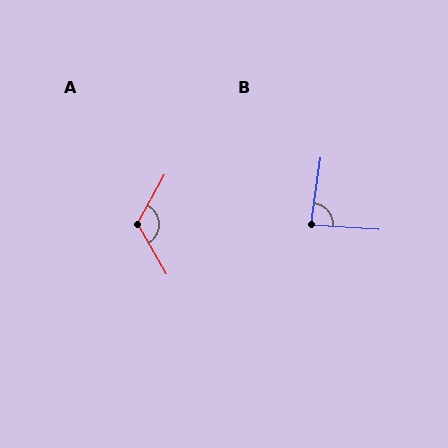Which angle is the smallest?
B, at approximately 86 degrees.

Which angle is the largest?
A, at approximately 122 degrees.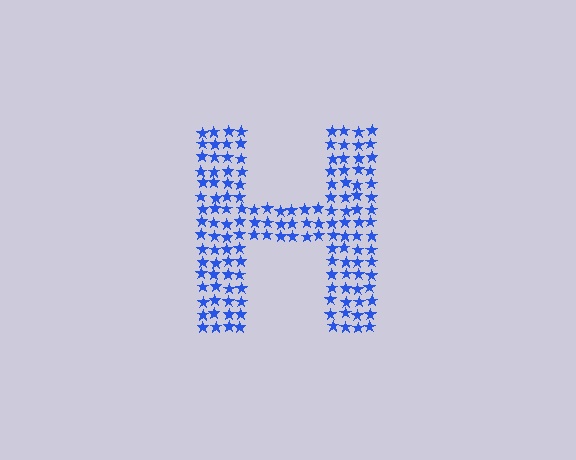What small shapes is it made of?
It is made of small stars.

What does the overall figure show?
The overall figure shows the letter H.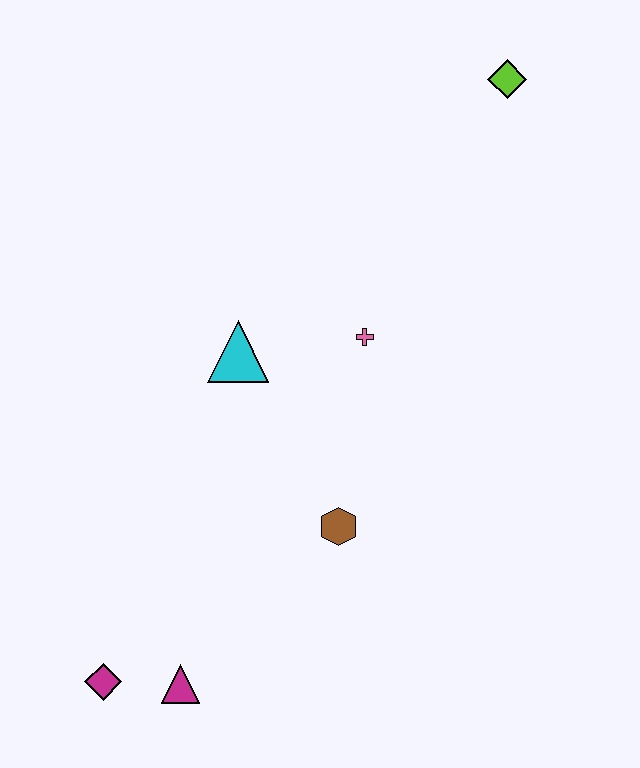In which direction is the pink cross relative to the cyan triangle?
The pink cross is to the right of the cyan triangle.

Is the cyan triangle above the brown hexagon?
Yes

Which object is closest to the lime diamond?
The pink cross is closest to the lime diamond.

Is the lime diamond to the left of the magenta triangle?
No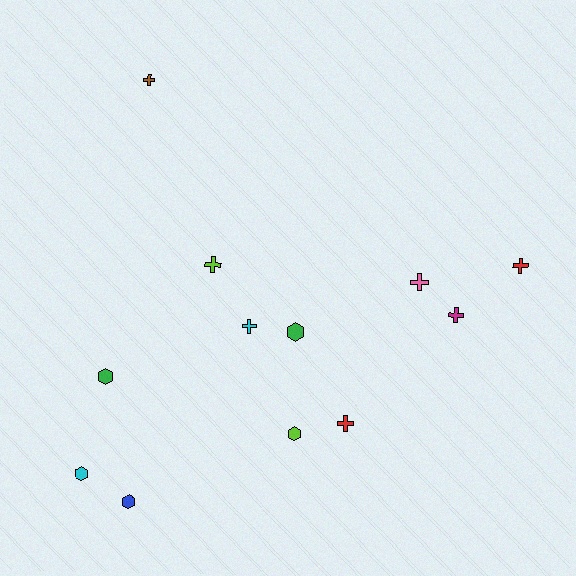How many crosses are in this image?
There are 7 crosses.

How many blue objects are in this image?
There is 1 blue object.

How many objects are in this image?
There are 12 objects.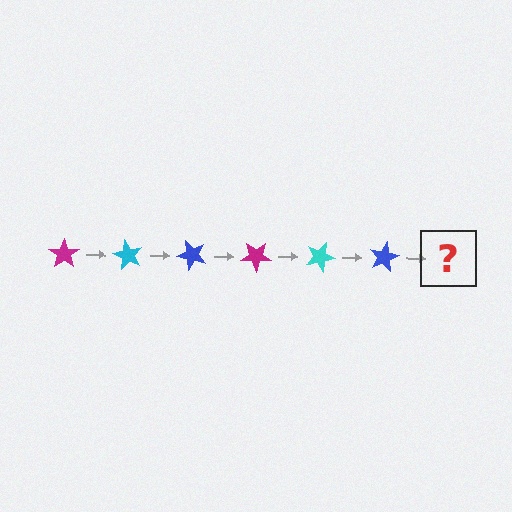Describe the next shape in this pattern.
It should be a magenta star, rotated 360 degrees from the start.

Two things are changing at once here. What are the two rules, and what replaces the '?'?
The two rules are that it rotates 60 degrees each step and the color cycles through magenta, cyan, and blue. The '?' should be a magenta star, rotated 360 degrees from the start.